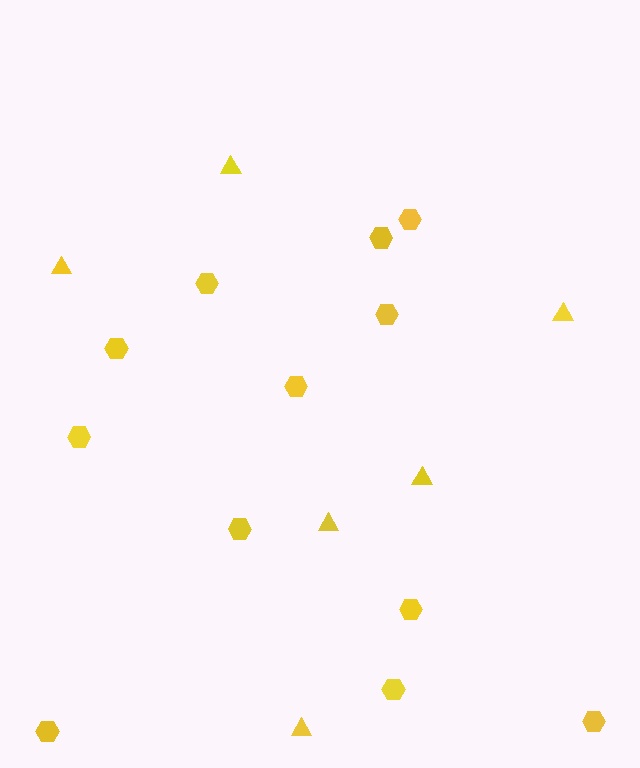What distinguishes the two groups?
There are 2 groups: one group of triangles (6) and one group of hexagons (12).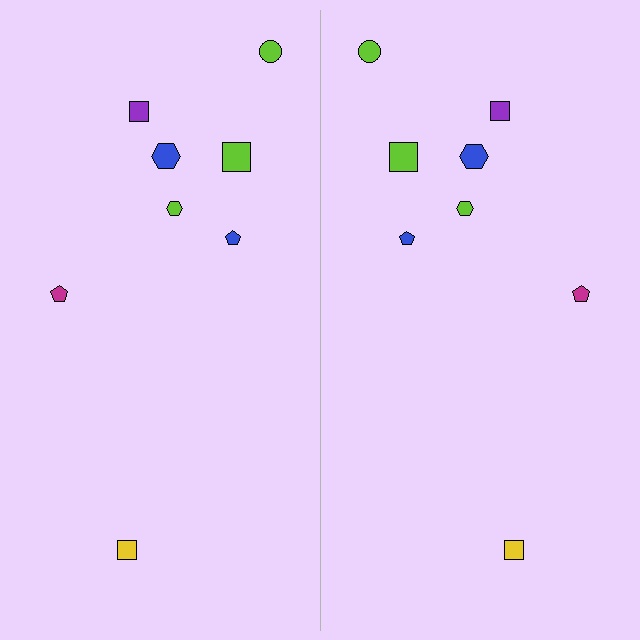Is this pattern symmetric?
Yes, this pattern has bilateral (reflection) symmetry.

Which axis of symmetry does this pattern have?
The pattern has a vertical axis of symmetry running through the center of the image.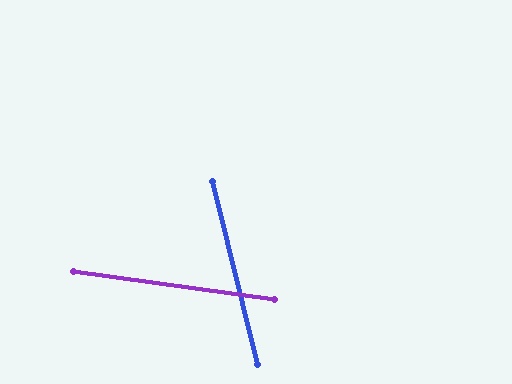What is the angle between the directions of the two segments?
Approximately 68 degrees.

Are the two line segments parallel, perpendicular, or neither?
Neither parallel nor perpendicular — they differ by about 68°.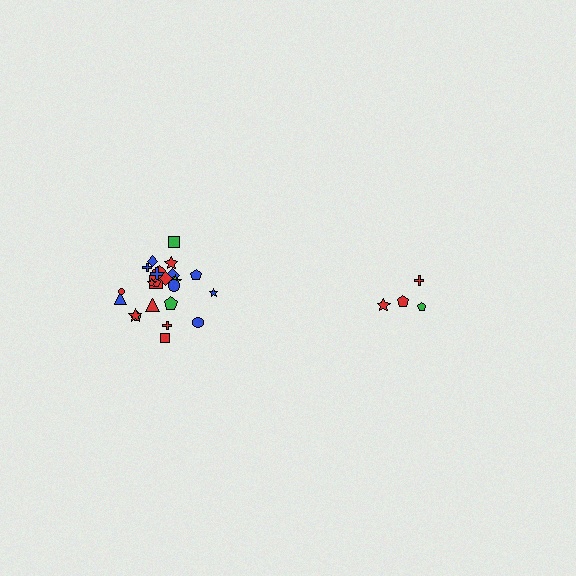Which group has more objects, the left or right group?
The left group.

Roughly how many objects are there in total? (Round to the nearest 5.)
Roughly 30 objects in total.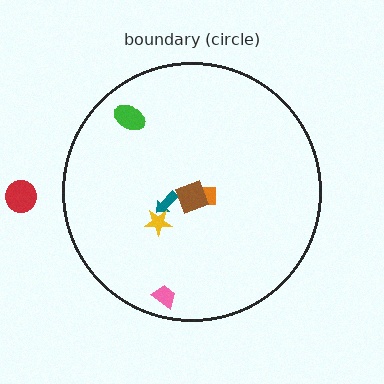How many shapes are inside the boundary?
6 inside, 1 outside.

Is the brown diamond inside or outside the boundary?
Inside.